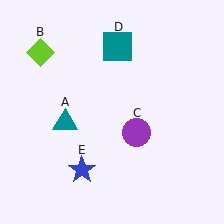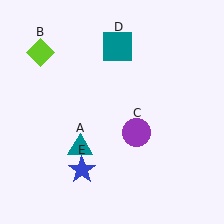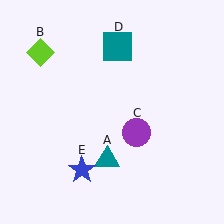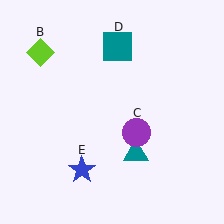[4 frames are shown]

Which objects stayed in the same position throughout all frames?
Lime diamond (object B) and purple circle (object C) and teal square (object D) and blue star (object E) remained stationary.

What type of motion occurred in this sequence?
The teal triangle (object A) rotated counterclockwise around the center of the scene.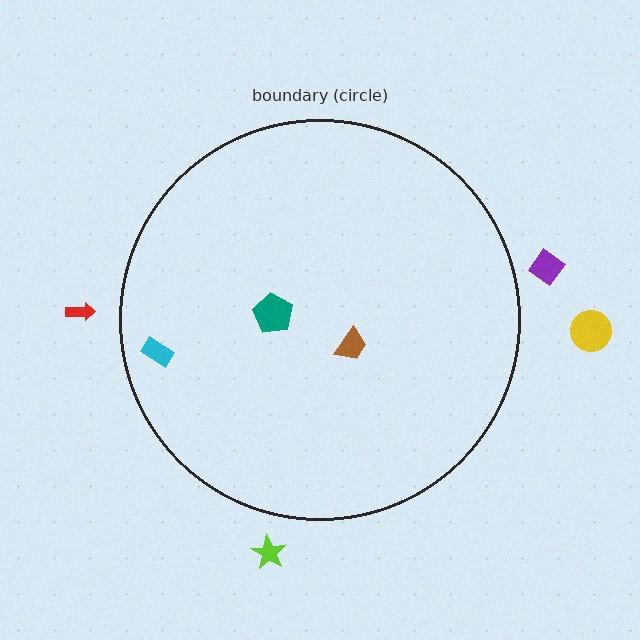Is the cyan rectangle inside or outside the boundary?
Inside.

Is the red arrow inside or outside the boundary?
Outside.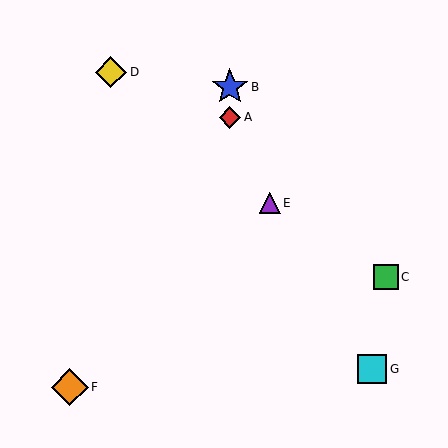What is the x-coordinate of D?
Object D is at x≈111.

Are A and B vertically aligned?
Yes, both are at x≈230.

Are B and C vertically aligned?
No, B is at x≈230 and C is at x≈386.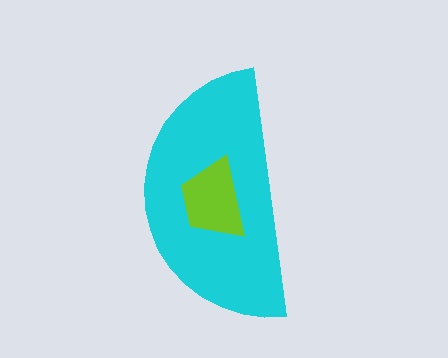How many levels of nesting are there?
2.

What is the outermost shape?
The cyan semicircle.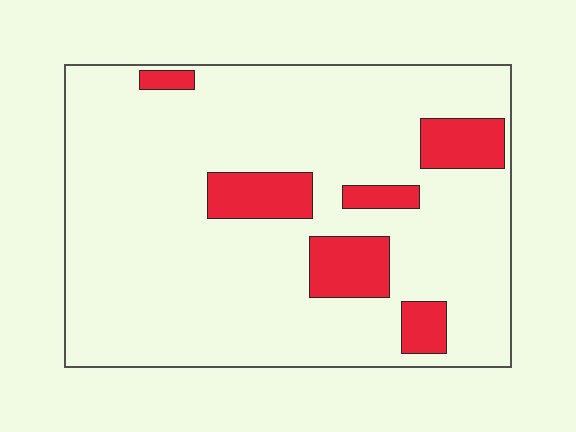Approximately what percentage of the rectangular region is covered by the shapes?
Approximately 15%.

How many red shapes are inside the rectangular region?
6.